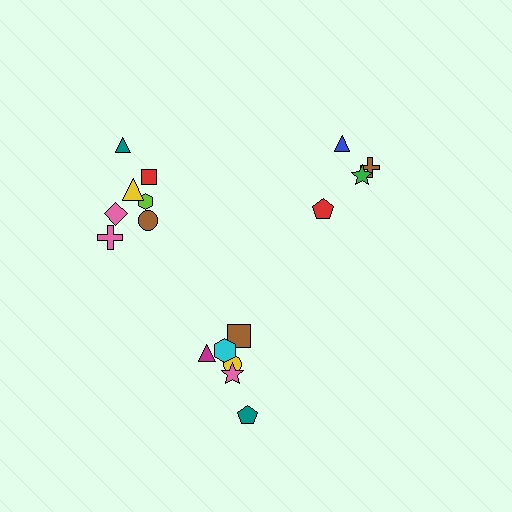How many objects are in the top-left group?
There are 7 objects.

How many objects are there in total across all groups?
There are 17 objects.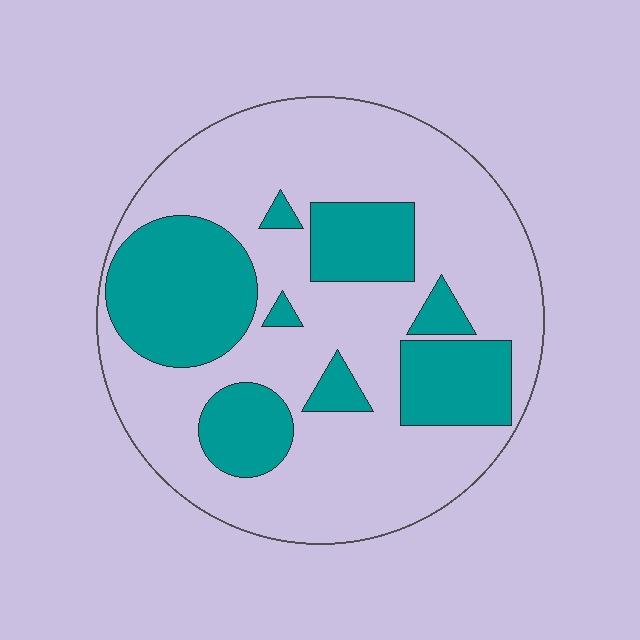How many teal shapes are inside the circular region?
8.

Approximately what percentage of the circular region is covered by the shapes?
Approximately 30%.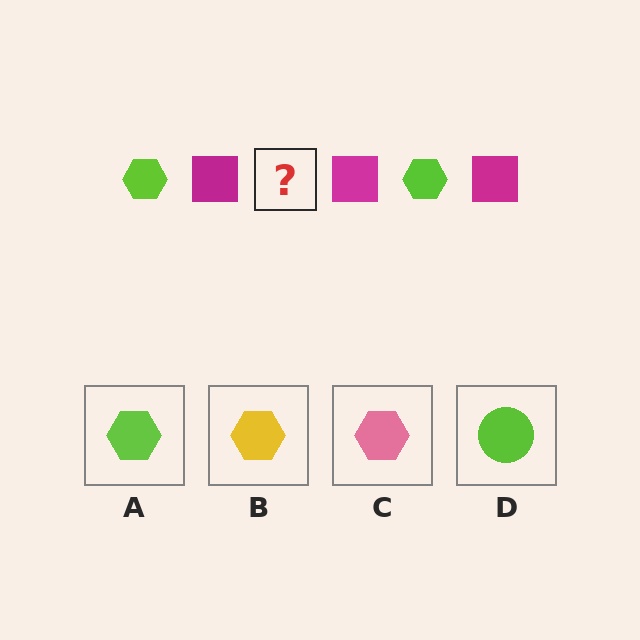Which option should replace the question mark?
Option A.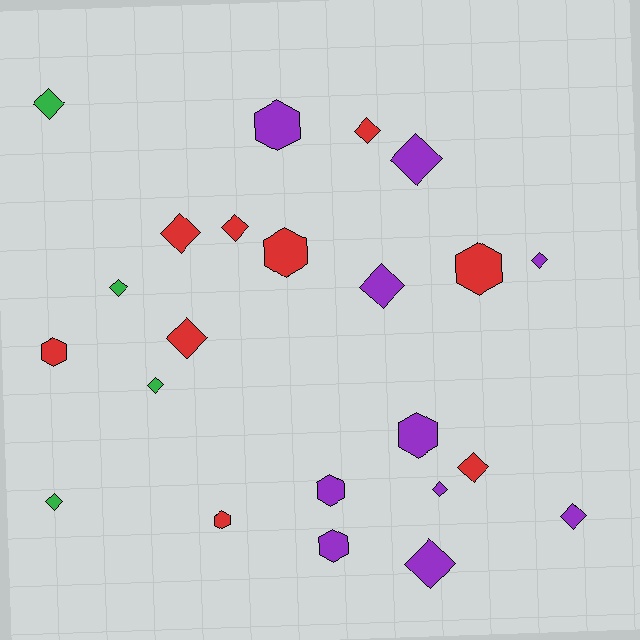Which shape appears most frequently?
Diamond, with 15 objects.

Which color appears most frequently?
Purple, with 10 objects.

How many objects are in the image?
There are 23 objects.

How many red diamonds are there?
There are 5 red diamonds.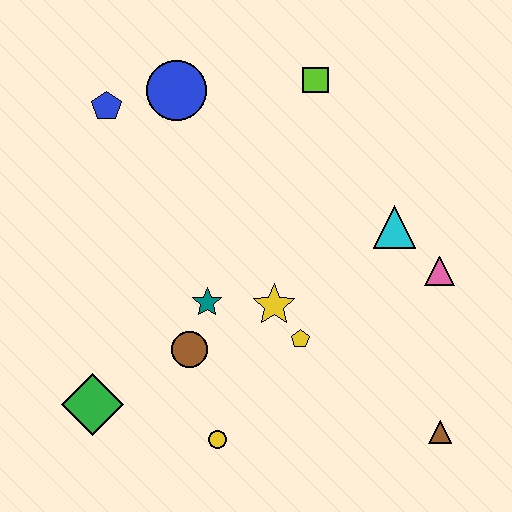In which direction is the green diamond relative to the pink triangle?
The green diamond is to the left of the pink triangle.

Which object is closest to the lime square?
The blue circle is closest to the lime square.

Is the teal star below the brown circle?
No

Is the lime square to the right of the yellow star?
Yes